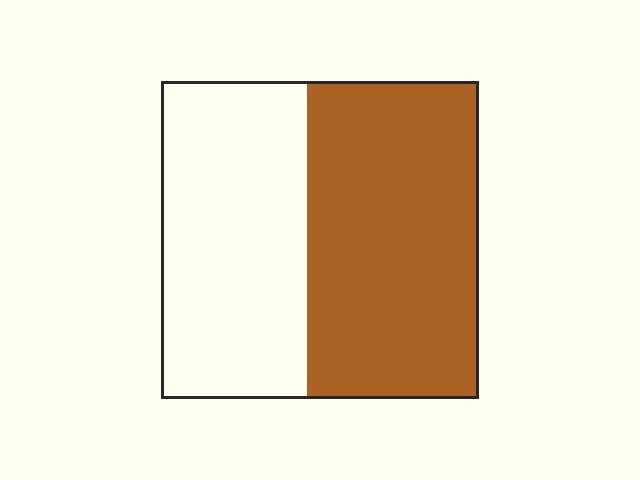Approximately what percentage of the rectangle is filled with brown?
Approximately 55%.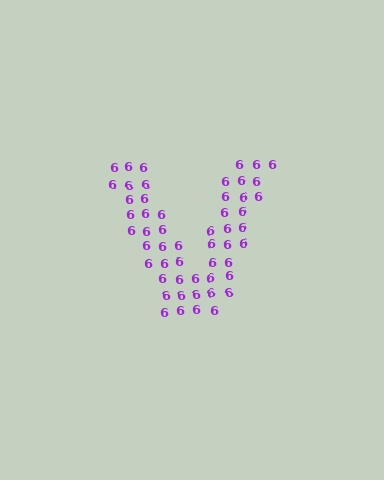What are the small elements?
The small elements are digit 6's.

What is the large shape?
The large shape is the letter V.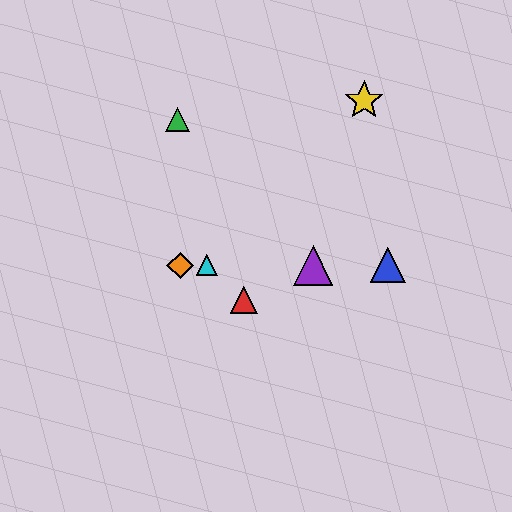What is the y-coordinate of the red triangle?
The red triangle is at y≈300.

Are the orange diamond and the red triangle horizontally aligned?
No, the orange diamond is at y≈265 and the red triangle is at y≈300.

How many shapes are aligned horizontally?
4 shapes (the blue triangle, the purple triangle, the orange diamond, the cyan triangle) are aligned horizontally.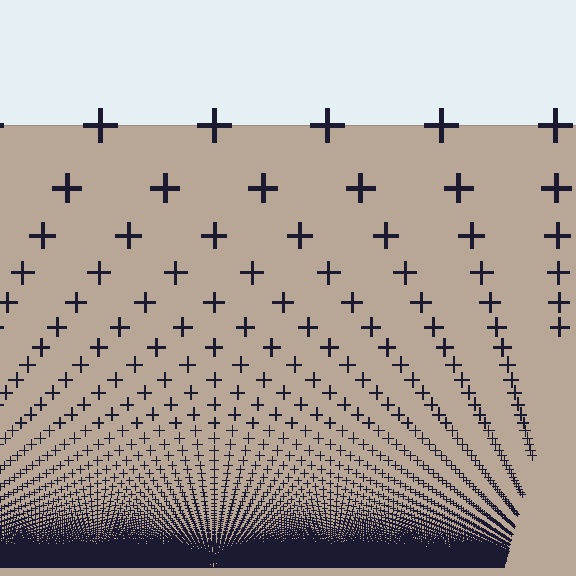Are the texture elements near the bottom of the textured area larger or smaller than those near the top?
Smaller. The gradient is inverted — elements near the bottom are smaller and denser.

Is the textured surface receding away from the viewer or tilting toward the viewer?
The surface appears to tilt toward the viewer. Texture elements get larger and sparser toward the top.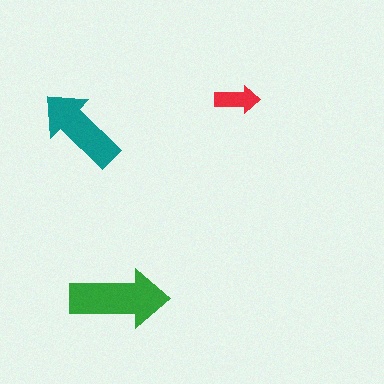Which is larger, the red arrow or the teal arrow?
The teal one.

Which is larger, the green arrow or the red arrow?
The green one.